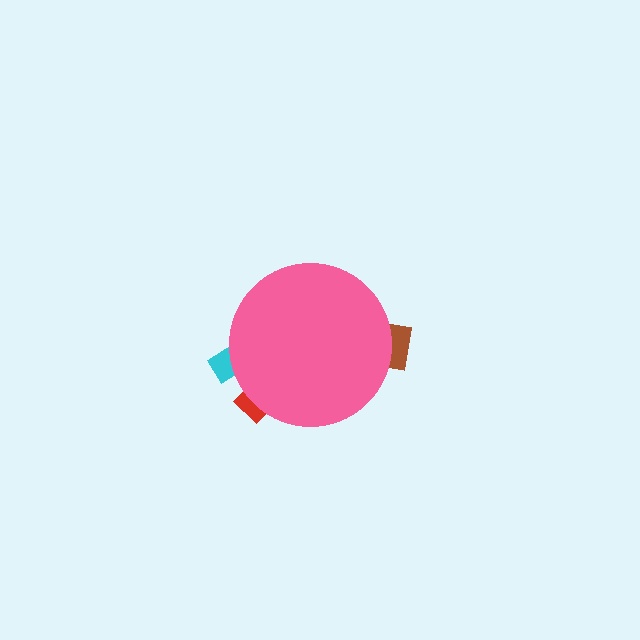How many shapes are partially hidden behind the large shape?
3 shapes are partially hidden.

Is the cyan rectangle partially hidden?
Yes, the cyan rectangle is partially hidden behind the pink circle.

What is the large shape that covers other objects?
A pink circle.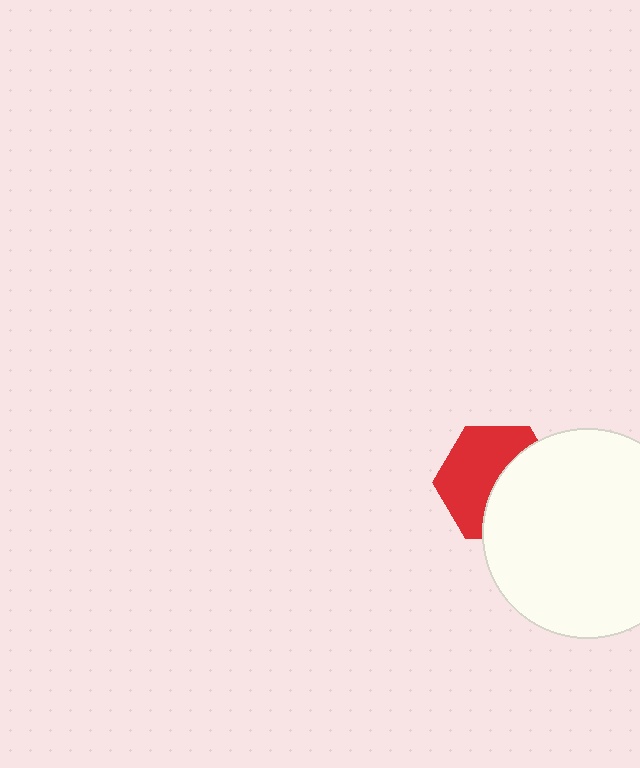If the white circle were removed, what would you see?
You would see the complete red hexagon.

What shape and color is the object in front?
The object in front is a white circle.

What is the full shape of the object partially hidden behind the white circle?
The partially hidden object is a red hexagon.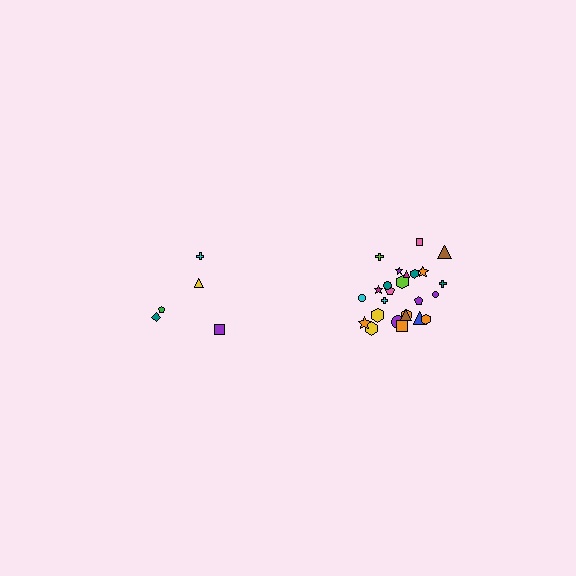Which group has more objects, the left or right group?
The right group.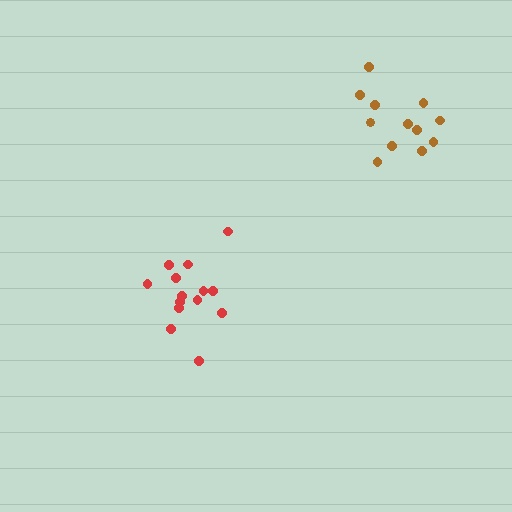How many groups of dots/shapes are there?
There are 2 groups.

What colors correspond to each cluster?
The clusters are colored: brown, red.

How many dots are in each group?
Group 1: 12 dots, Group 2: 14 dots (26 total).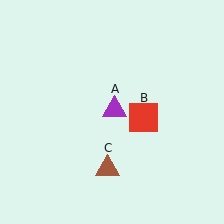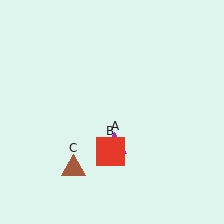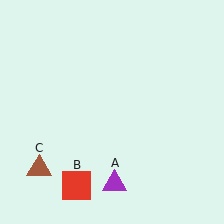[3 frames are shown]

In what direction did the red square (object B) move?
The red square (object B) moved down and to the left.